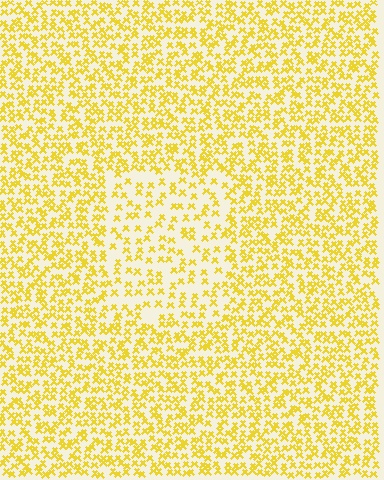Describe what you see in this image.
The image contains small yellow elements arranged at two different densities. A rectangle-shaped region is visible where the elements are less densely packed than the surrounding area.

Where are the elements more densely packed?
The elements are more densely packed outside the rectangle boundary.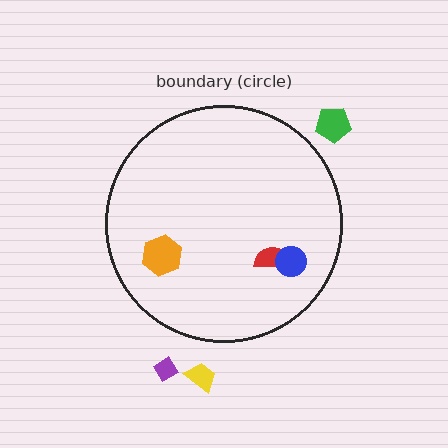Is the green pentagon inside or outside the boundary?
Outside.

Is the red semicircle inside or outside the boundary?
Inside.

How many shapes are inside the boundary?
3 inside, 3 outside.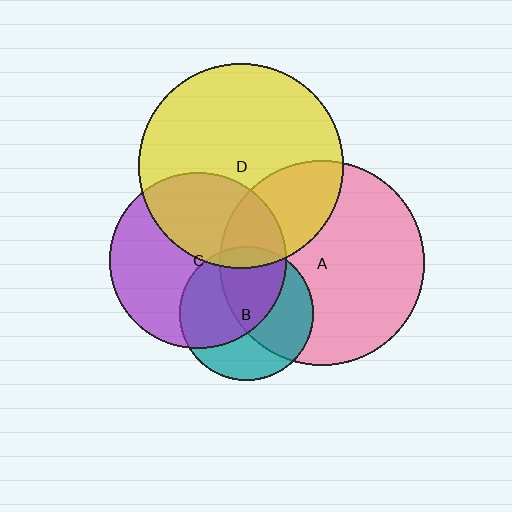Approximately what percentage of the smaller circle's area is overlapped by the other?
Approximately 55%.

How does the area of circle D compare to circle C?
Approximately 1.3 times.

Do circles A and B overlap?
Yes.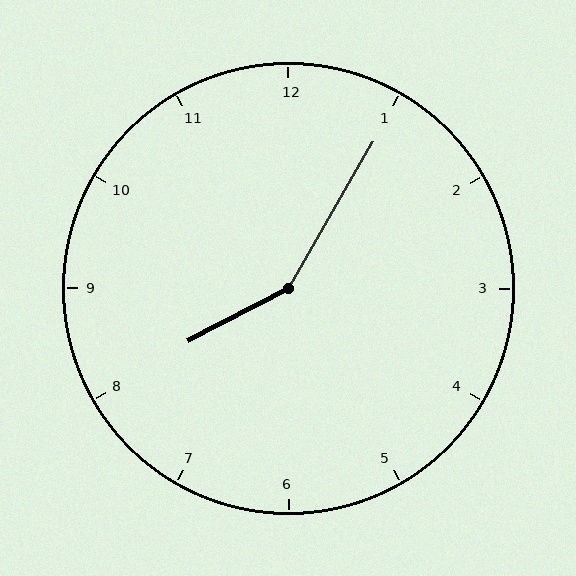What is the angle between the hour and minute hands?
Approximately 148 degrees.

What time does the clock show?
8:05.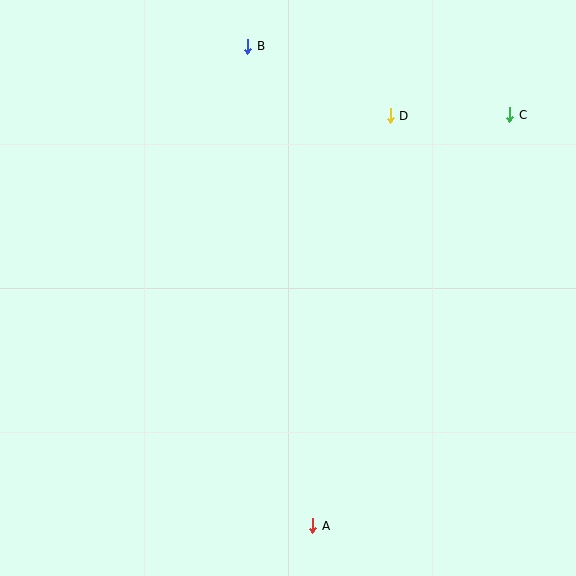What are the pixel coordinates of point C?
Point C is at (510, 115).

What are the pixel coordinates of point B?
Point B is at (248, 46).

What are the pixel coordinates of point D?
Point D is at (390, 116).